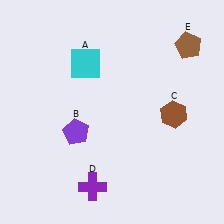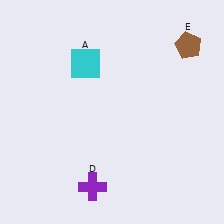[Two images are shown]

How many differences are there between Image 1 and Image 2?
There are 2 differences between the two images.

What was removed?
The brown hexagon (C), the purple pentagon (B) were removed in Image 2.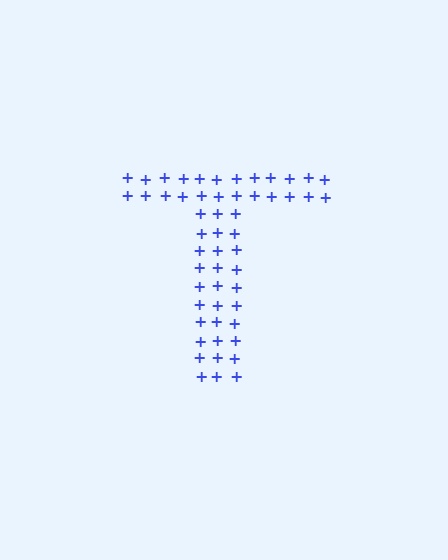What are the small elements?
The small elements are plus signs.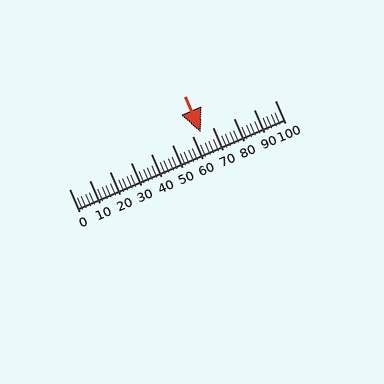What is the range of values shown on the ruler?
The ruler shows values from 0 to 100.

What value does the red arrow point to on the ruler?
The red arrow points to approximately 64.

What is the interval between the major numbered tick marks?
The major tick marks are spaced 10 units apart.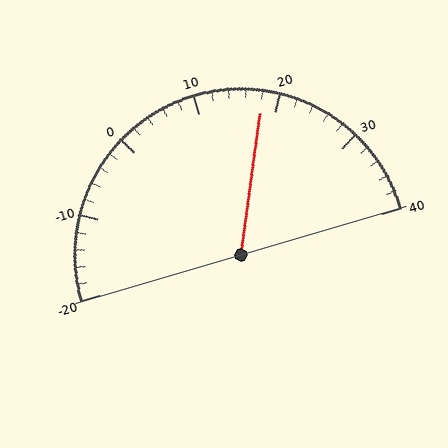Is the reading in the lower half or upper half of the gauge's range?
The reading is in the upper half of the range (-20 to 40).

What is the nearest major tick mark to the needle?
The nearest major tick mark is 20.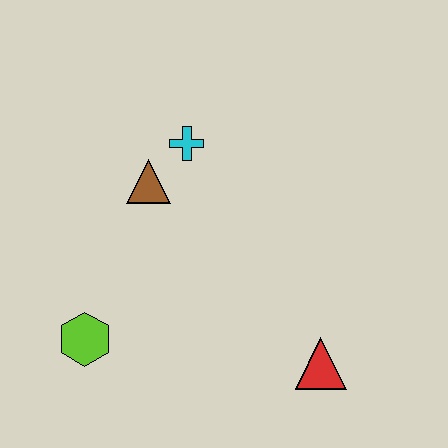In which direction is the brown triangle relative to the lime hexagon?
The brown triangle is above the lime hexagon.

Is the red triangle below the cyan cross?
Yes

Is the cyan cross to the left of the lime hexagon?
No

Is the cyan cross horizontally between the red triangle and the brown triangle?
Yes